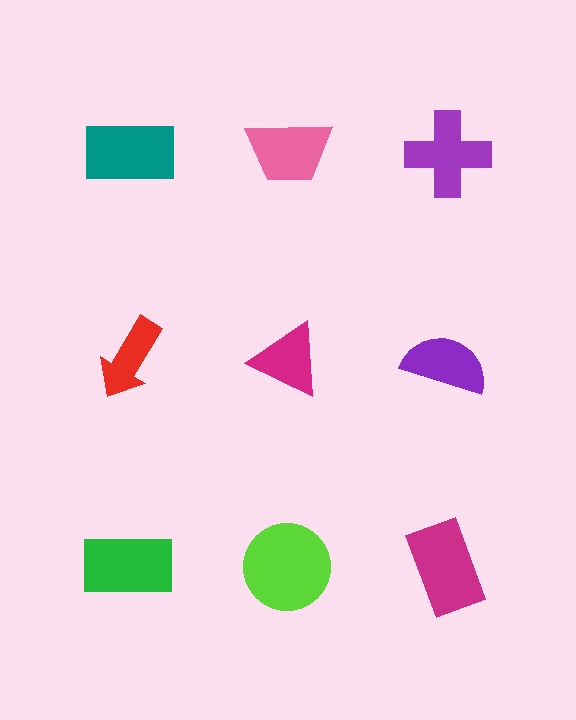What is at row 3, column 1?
A green rectangle.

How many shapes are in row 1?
3 shapes.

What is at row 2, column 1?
A red arrow.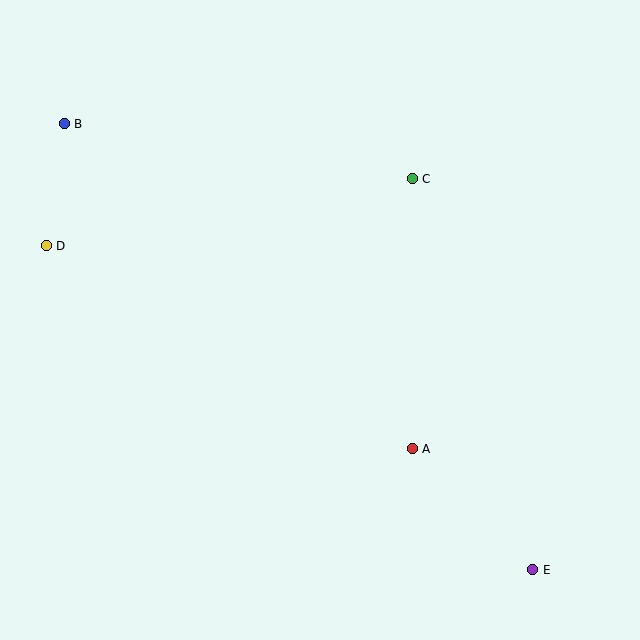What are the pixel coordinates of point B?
Point B is at (64, 124).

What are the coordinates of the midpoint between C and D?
The midpoint between C and D is at (229, 212).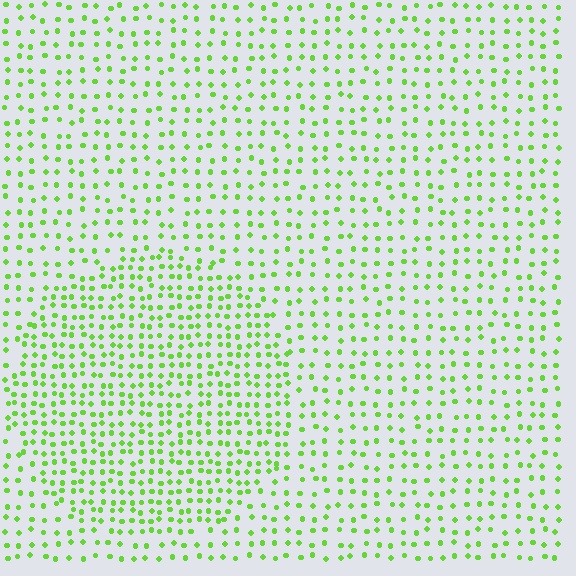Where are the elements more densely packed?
The elements are more densely packed inside the circle boundary.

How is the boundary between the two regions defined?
The boundary is defined by a change in element density (approximately 1.7x ratio). All elements are the same color, size, and shape.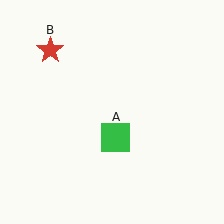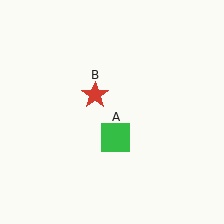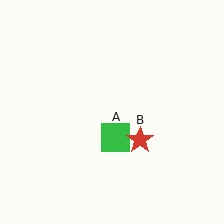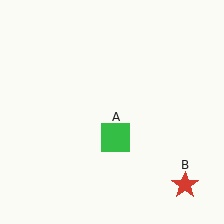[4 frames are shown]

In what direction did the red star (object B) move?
The red star (object B) moved down and to the right.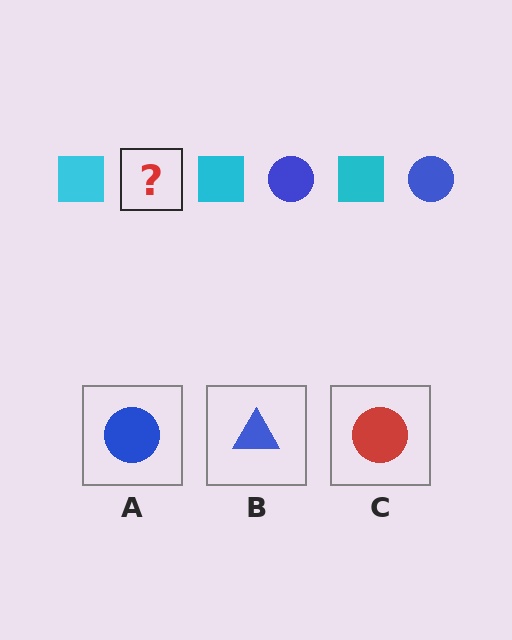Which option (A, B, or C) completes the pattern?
A.